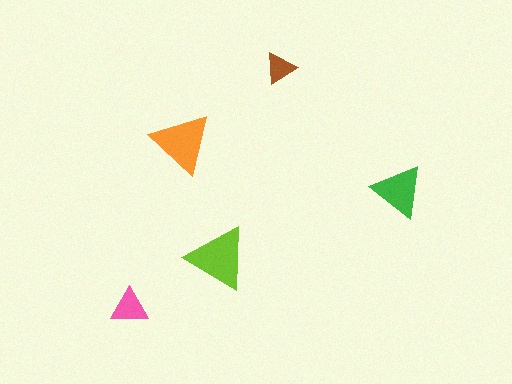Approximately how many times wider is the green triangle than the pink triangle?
About 1.5 times wider.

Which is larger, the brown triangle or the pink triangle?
The pink one.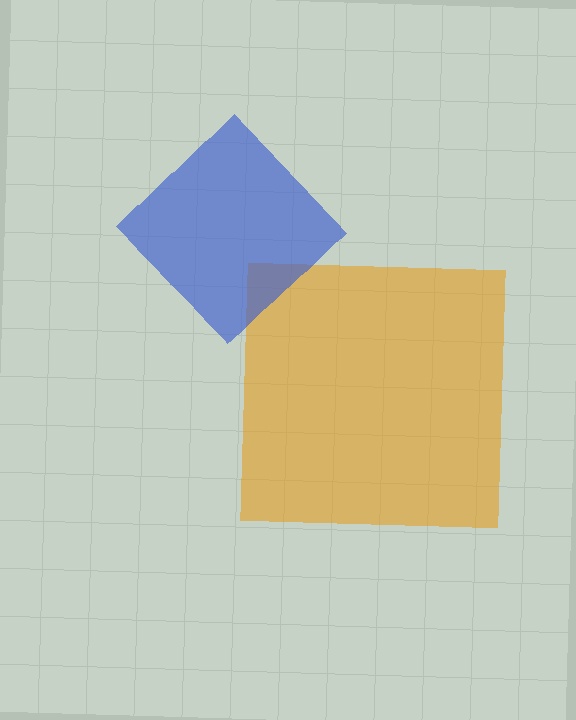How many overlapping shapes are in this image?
There are 2 overlapping shapes in the image.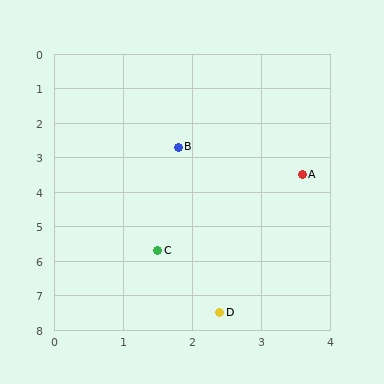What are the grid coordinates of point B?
Point B is at approximately (1.8, 2.7).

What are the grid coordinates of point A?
Point A is at approximately (3.6, 3.5).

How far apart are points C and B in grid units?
Points C and B are about 3.0 grid units apart.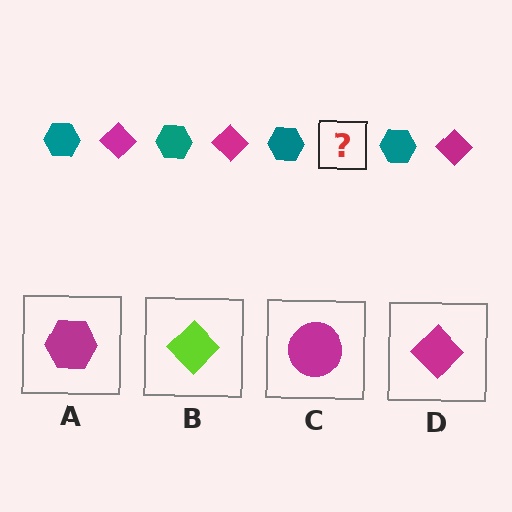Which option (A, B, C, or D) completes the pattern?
D.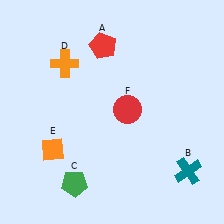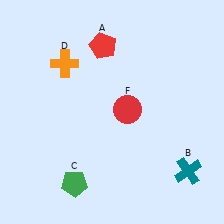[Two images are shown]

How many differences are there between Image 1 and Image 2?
There is 1 difference between the two images.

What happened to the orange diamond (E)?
The orange diamond (E) was removed in Image 2. It was in the bottom-left area of Image 1.